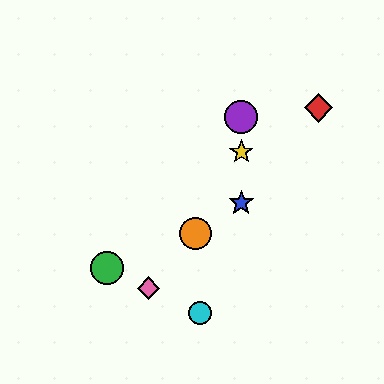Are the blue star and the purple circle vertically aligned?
Yes, both are at x≈241.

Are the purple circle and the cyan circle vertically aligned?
No, the purple circle is at x≈241 and the cyan circle is at x≈200.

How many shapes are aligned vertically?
3 shapes (the blue star, the yellow star, the purple circle) are aligned vertically.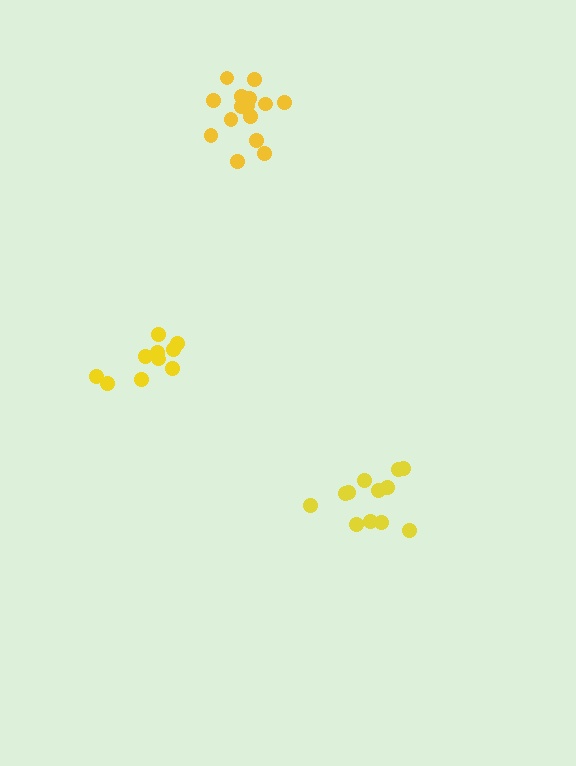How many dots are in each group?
Group 1: 12 dots, Group 2: 10 dots, Group 3: 15 dots (37 total).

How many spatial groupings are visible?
There are 3 spatial groupings.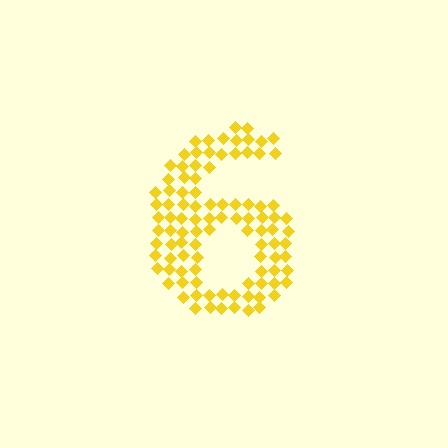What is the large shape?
The large shape is the digit 6.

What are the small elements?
The small elements are diamonds.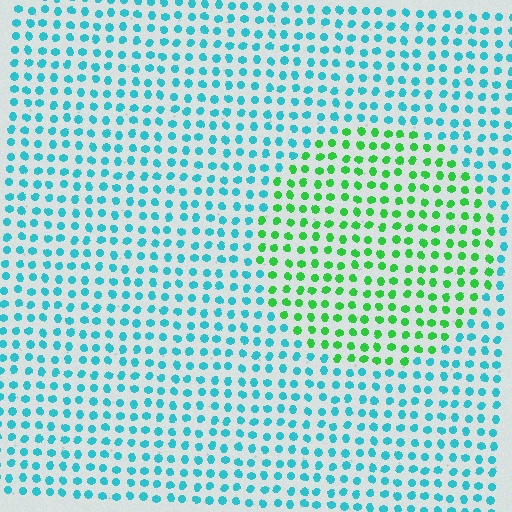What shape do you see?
I see a circle.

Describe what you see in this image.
The image is filled with small cyan elements in a uniform arrangement. A circle-shaped region is visible where the elements are tinted to a slightly different hue, forming a subtle color boundary.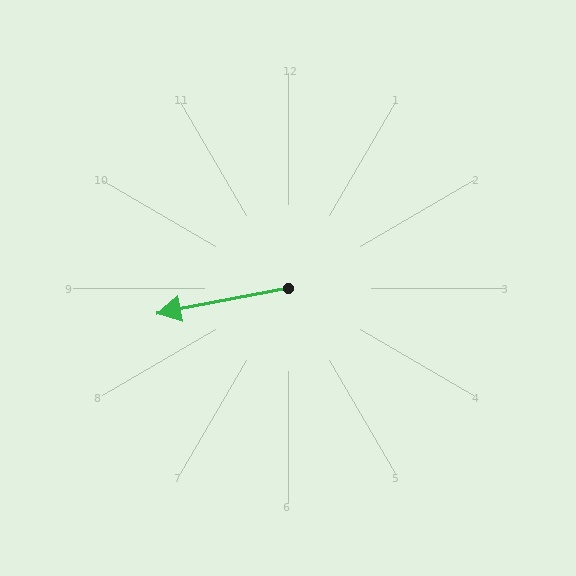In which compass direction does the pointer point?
West.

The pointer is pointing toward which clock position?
Roughly 9 o'clock.